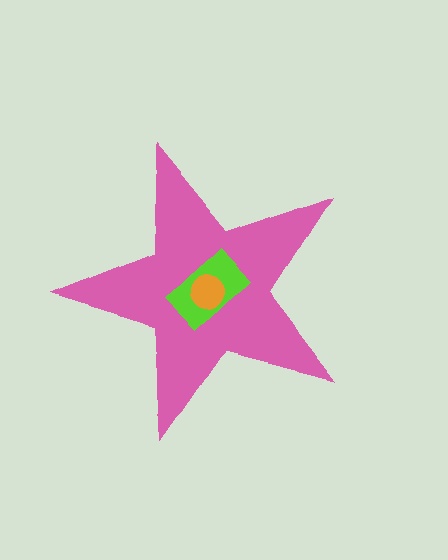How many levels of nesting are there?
3.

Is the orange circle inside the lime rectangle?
Yes.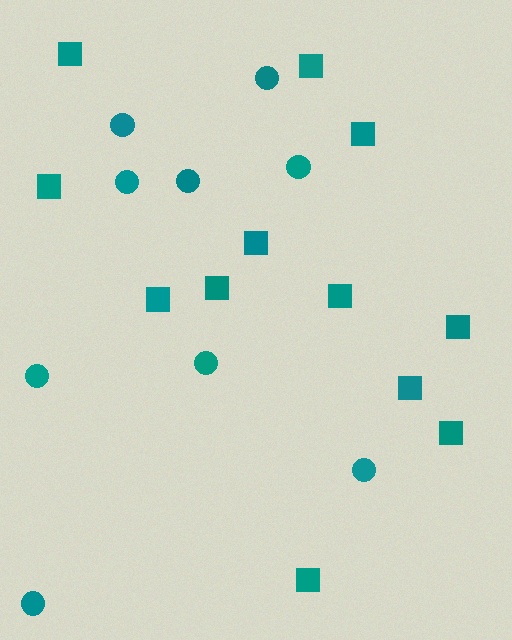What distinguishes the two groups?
There are 2 groups: one group of circles (9) and one group of squares (12).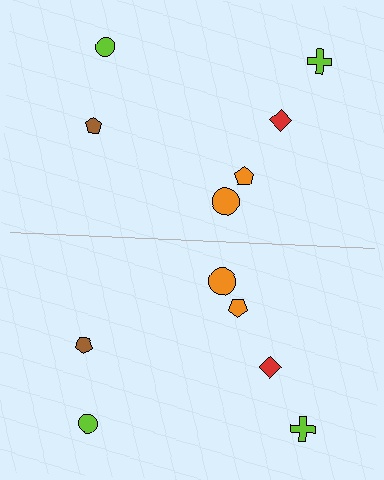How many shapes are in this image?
There are 12 shapes in this image.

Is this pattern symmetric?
Yes, this pattern has bilateral (reflection) symmetry.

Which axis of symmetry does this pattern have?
The pattern has a horizontal axis of symmetry running through the center of the image.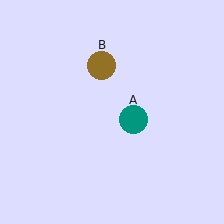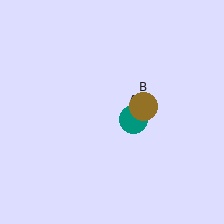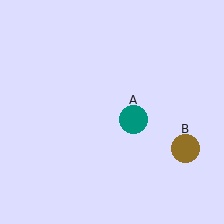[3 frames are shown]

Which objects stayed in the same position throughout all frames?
Teal circle (object A) remained stationary.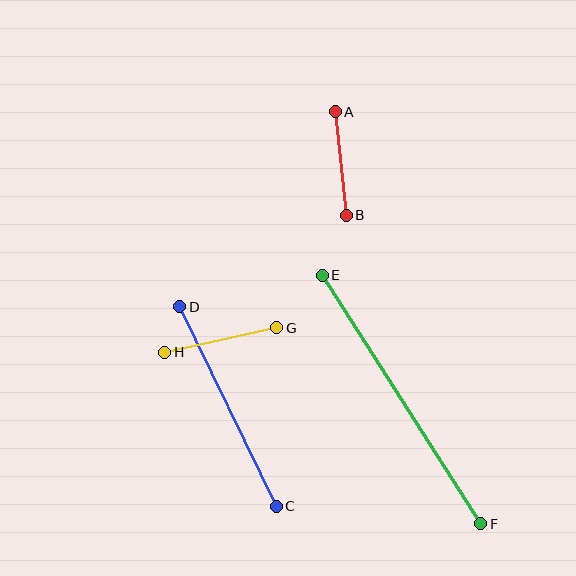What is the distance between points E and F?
The distance is approximately 295 pixels.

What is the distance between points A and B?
The distance is approximately 104 pixels.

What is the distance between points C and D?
The distance is approximately 221 pixels.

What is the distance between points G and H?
The distance is approximately 115 pixels.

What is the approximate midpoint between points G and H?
The midpoint is at approximately (221, 340) pixels.